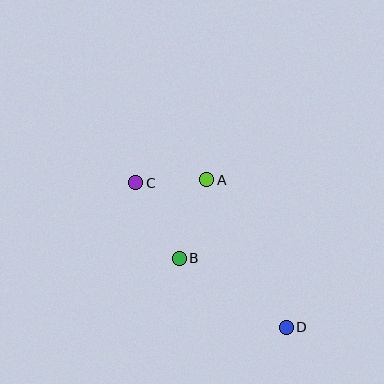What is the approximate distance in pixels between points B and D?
The distance between B and D is approximately 127 pixels.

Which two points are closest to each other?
Points A and C are closest to each other.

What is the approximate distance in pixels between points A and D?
The distance between A and D is approximately 168 pixels.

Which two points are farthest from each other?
Points C and D are farthest from each other.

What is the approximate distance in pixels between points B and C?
The distance between B and C is approximately 87 pixels.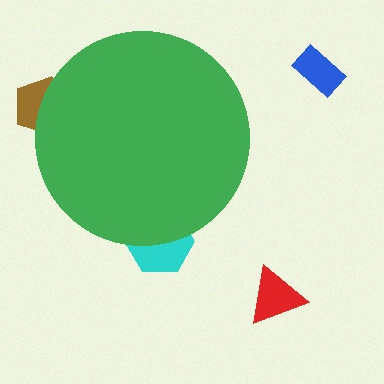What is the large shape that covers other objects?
A green circle.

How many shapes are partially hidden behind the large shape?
2 shapes are partially hidden.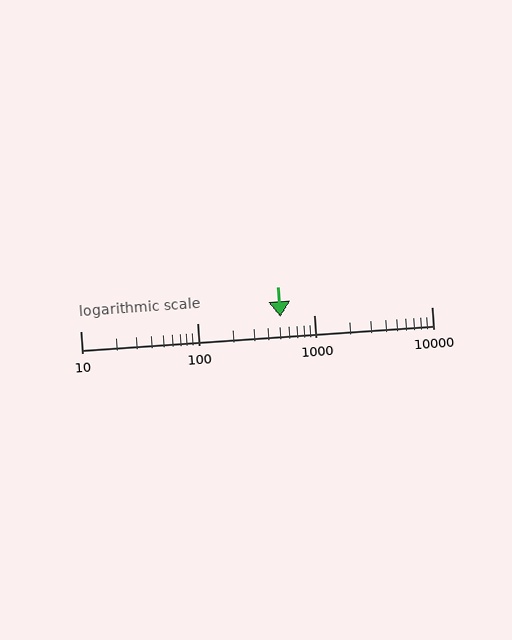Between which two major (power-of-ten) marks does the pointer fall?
The pointer is between 100 and 1000.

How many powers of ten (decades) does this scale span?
The scale spans 3 decades, from 10 to 10000.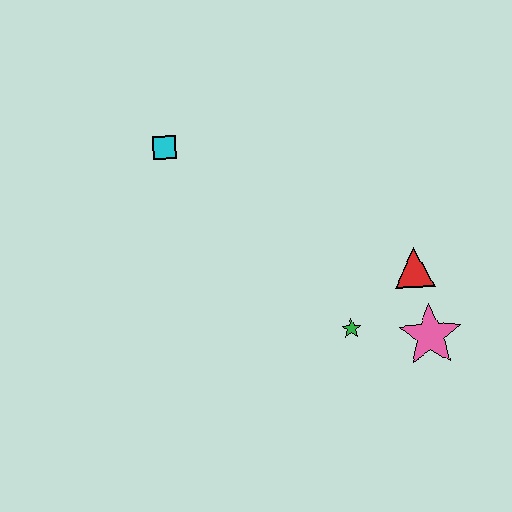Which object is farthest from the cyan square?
The pink star is farthest from the cyan square.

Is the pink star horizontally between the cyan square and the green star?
No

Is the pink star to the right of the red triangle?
Yes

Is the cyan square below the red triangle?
No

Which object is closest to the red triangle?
The pink star is closest to the red triangle.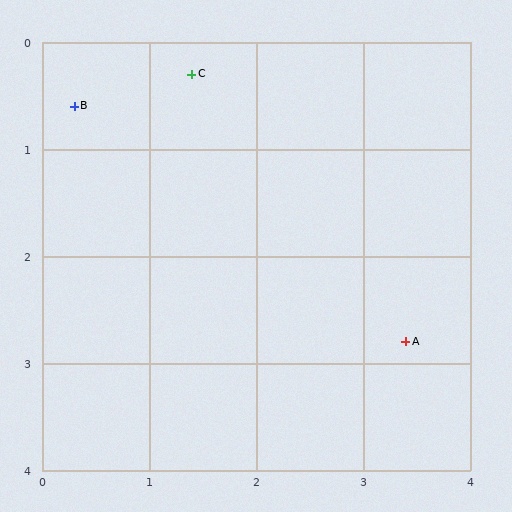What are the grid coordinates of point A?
Point A is at approximately (3.4, 2.8).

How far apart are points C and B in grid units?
Points C and B are about 1.1 grid units apart.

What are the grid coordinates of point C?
Point C is at approximately (1.4, 0.3).